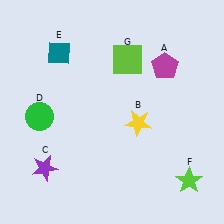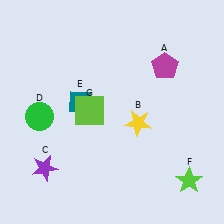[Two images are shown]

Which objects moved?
The objects that moved are: the teal diamond (E), the lime square (G).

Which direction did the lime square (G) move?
The lime square (G) moved down.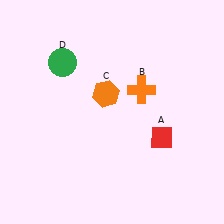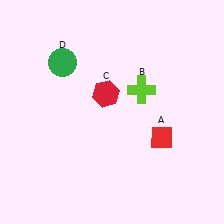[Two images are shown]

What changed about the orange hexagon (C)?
In Image 1, C is orange. In Image 2, it changed to red.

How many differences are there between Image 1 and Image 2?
There are 2 differences between the two images.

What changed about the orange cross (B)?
In Image 1, B is orange. In Image 2, it changed to lime.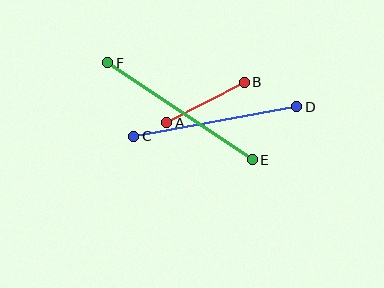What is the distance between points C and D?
The distance is approximately 166 pixels.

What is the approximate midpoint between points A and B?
The midpoint is at approximately (205, 103) pixels.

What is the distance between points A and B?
The distance is approximately 88 pixels.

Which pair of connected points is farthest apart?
Points E and F are farthest apart.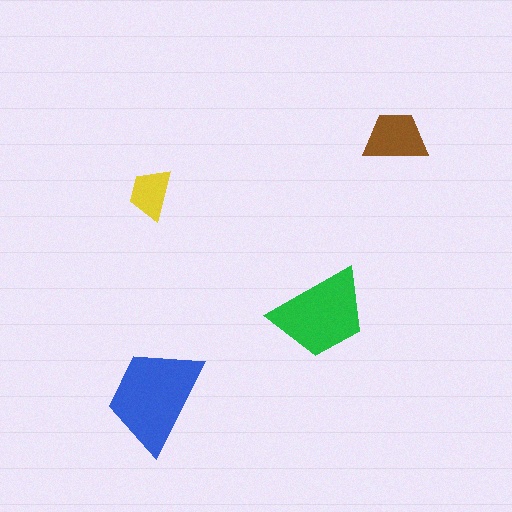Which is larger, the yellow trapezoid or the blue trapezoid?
The blue one.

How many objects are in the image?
There are 4 objects in the image.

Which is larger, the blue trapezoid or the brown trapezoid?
The blue one.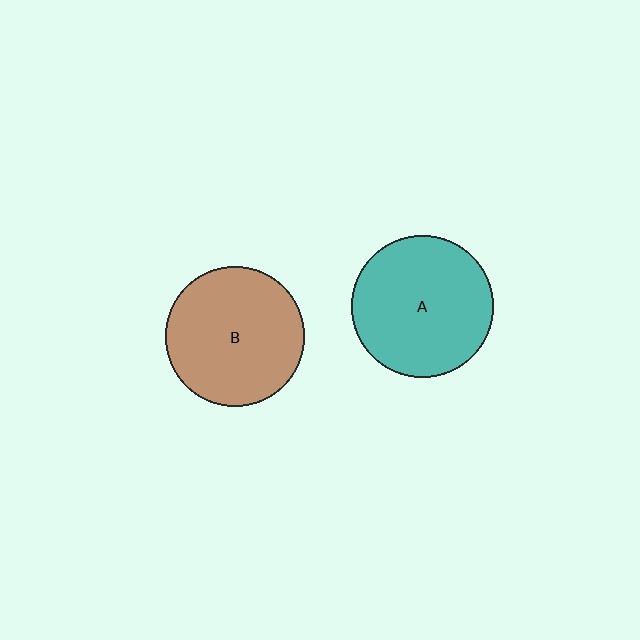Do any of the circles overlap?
No, none of the circles overlap.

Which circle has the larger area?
Circle A (teal).